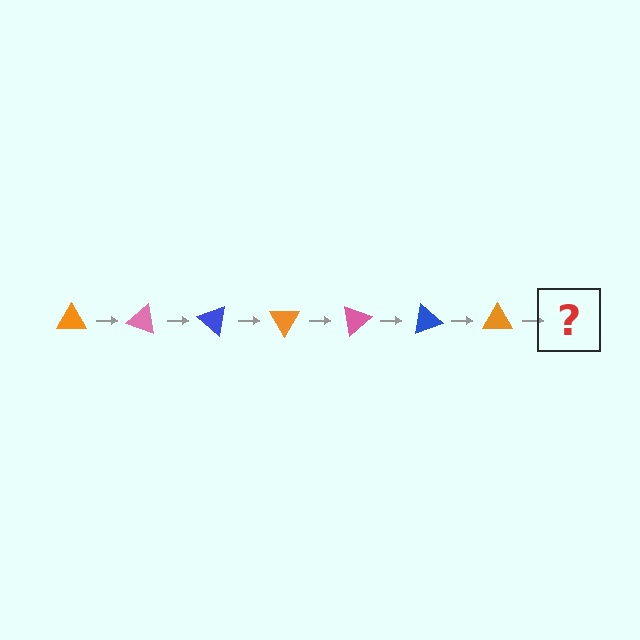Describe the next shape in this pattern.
It should be a pink triangle, rotated 140 degrees from the start.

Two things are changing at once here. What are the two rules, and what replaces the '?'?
The two rules are that it rotates 20 degrees each step and the color cycles through orange, pink, and blue. The '?' should be a pink triangle, rotated 140 degrees from the start.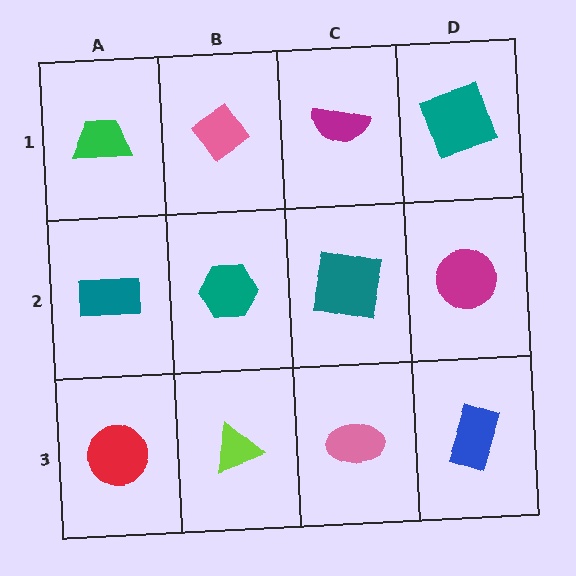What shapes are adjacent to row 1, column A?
A teal rectangle (row 2, column A), a pink diamond (row 1, column B).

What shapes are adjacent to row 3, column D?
A magenta circle (row 2, column D), a pink ellipse (row 3, column C).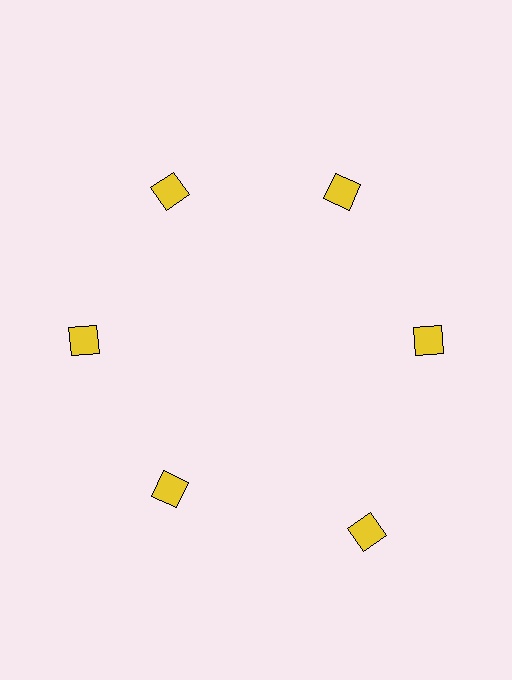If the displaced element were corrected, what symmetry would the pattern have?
It would have 6-fold rotational symmetry — the pattern would map onto itself every 60 degrees.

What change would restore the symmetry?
The symmetry would be restored by moving it inward, back onto the ring so that all 6 squares sit at equal angles and equal distance from the center.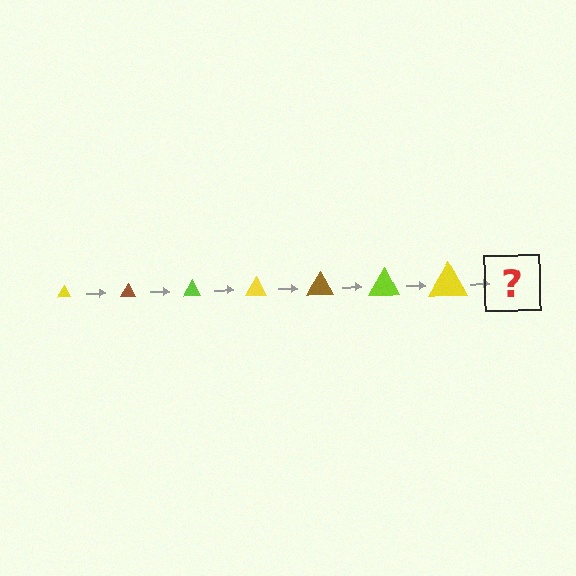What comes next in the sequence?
The next element should be a brown triangle, larger than the previous one.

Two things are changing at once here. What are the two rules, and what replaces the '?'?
The two rules are that the triangle grows larger each step and the color cycles through yellow, brown, and lime. The '?' should be a brown triangle, larger than the previous one.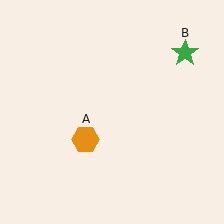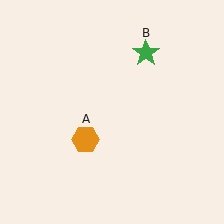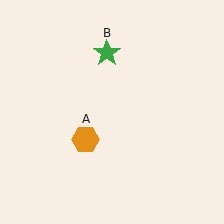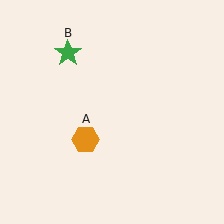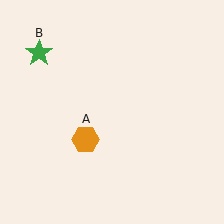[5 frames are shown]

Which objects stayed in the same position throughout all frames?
Orange hexagon (object A) remained stationary.